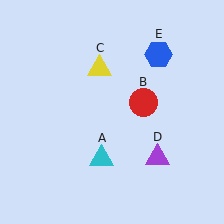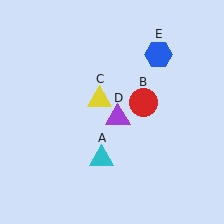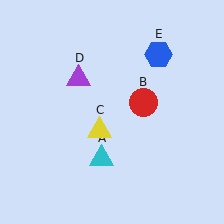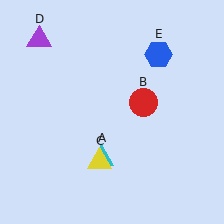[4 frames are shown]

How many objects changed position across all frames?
2 objects changed position: yellow triangle (object C), purple triangle (object D).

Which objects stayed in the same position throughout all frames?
Cyan triangle (object A) and red circle (object B) and blue hexagon (object E) remained stationary.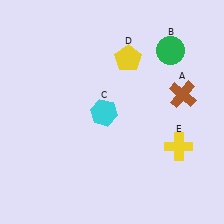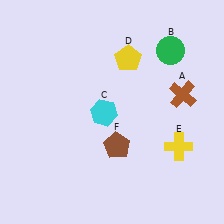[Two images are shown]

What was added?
A brown pentagon (F) was added in Image 2.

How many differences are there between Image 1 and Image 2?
There is 1 difference between the two images.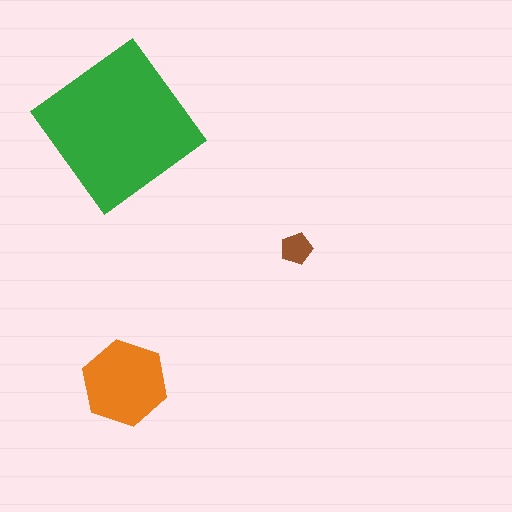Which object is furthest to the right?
The brown pentagon is rightmost.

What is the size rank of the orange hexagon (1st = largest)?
2nd.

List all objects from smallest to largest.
The brown pentagon, the orange hexagon, the green diamond.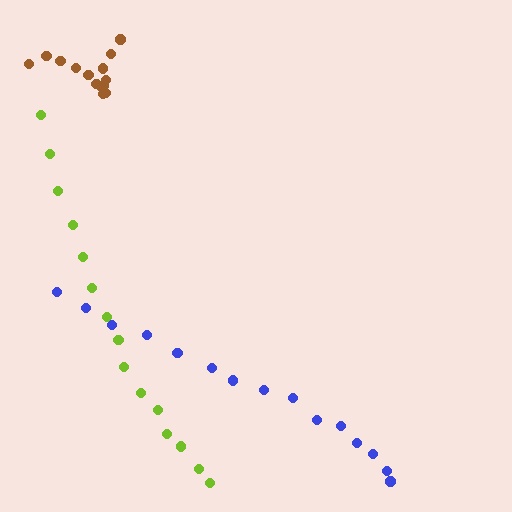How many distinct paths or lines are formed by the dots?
There are 3 distinct paths.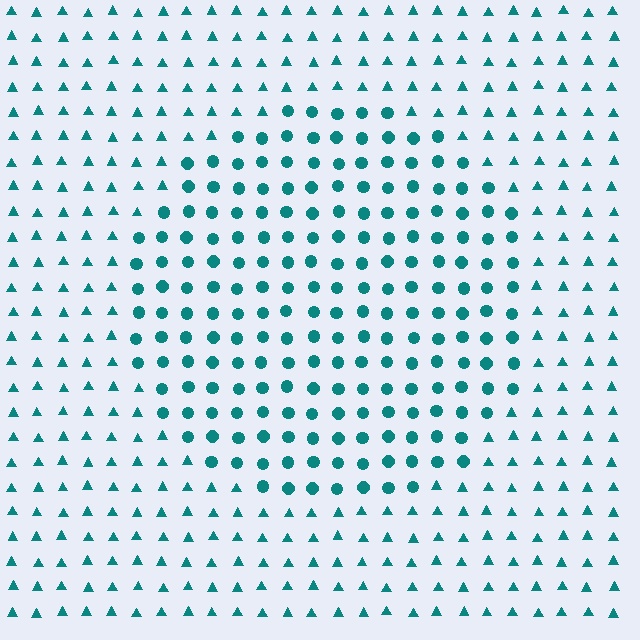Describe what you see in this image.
The image is filled with small teal elements arranged in a uniform grid. A circle-shaped region contains circles, while the surrounding area contains triangles. The boundary is defined purely by the change in element shape.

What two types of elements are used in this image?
The image uses circles inside the circle region and triangles outside it.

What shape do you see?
I see a circle.